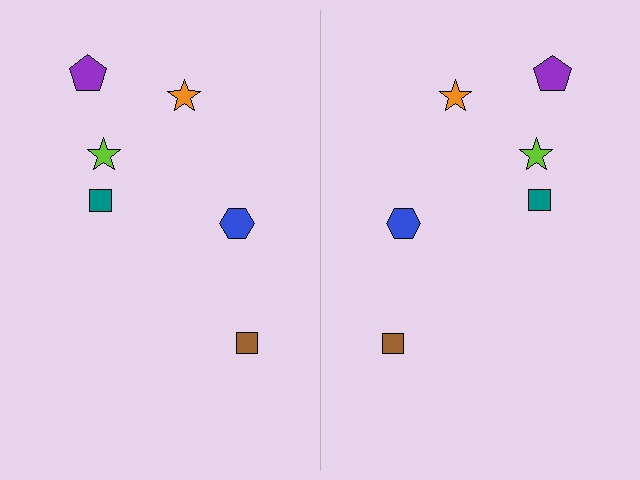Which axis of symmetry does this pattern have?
The pattern has a vertical axis of symmetry running through the center of the image.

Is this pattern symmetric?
Yes, this pattern has bilateral (reflection) symmetry.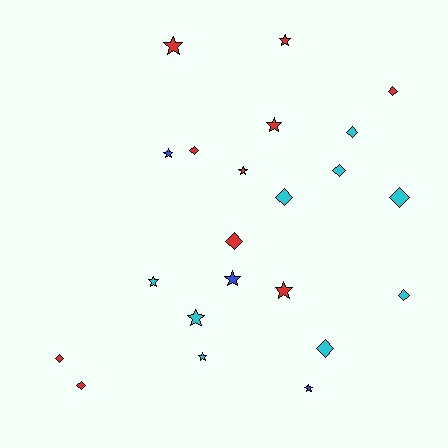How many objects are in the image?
There are 22 objects.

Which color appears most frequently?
Red, with 10 objects.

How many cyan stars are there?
There are 3 cyan stars.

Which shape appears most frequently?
Diamond, with 11 objects.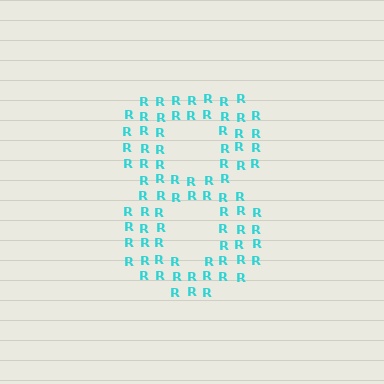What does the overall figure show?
The overall figure shows the digit 8.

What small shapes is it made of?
It is made of small letter R's.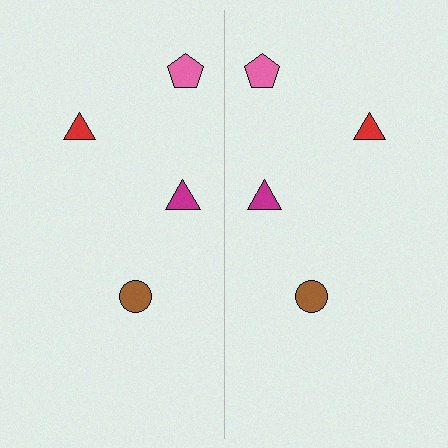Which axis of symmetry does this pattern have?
The pattern has a vertical axis of symmetry running through the center of the image.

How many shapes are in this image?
There are 8 shapes in this image.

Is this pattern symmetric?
Yes, this pattern has bilateral (reflection) symmetry.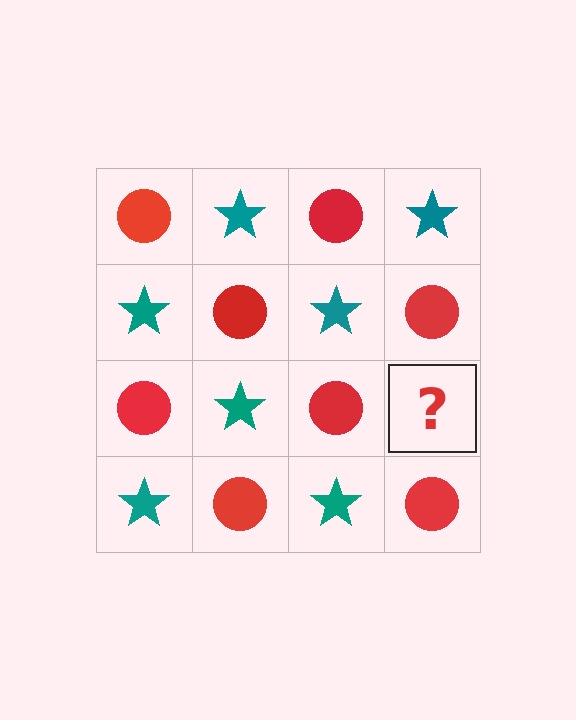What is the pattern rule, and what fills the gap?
The rule is that it alternates red circle and teal star in a checkerboard pattern. The gap should be filled with a teal star.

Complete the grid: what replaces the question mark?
The question mark should be replaced with a teal star.